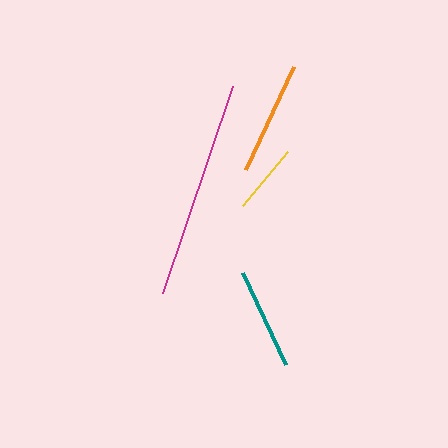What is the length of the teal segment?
The teal segment is approximately 102 pixels long.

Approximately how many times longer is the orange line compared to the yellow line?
The orange line is approximately 1.6 times the length of the yellow line.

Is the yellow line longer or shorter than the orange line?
The orange line is longer than the yellow line.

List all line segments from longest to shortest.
From longest to shortest: magenta, orange, teal, yellow.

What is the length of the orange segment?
The orange segment is approximately 113 pixels long.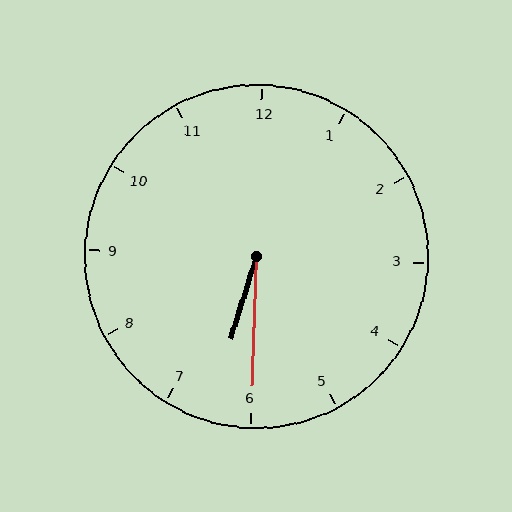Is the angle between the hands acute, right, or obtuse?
It is acute.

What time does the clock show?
6:30.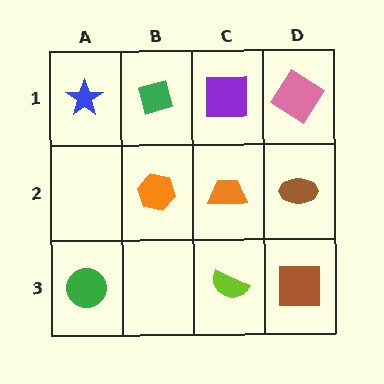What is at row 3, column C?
A lime semicircle.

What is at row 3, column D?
A brown square.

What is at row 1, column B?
A green diamond.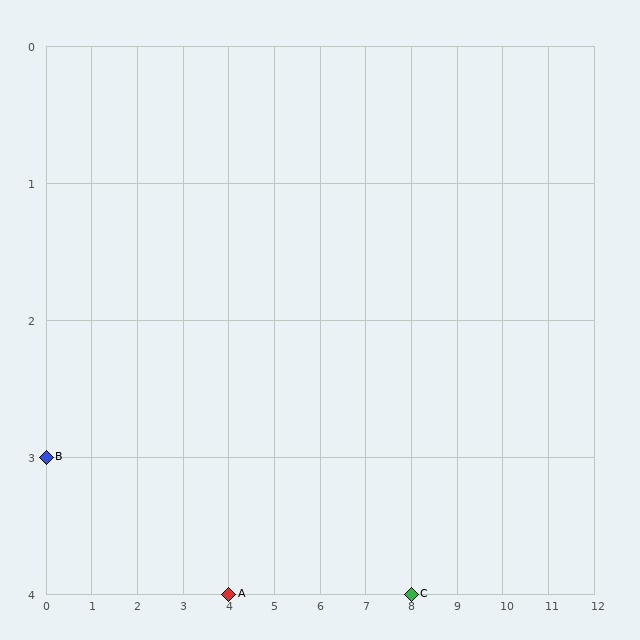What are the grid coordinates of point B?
Point B is at grid coordinates (0, 3).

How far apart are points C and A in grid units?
Points C and A are 4 columns apart.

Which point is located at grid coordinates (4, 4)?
Point A is at (4, 4).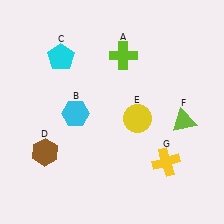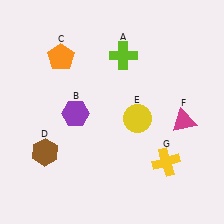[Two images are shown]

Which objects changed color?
B changed from cyan to purple. C changed from cyan to orange. F changed from lime to magenta.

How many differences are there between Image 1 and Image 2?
There are 3 differences between the two images.